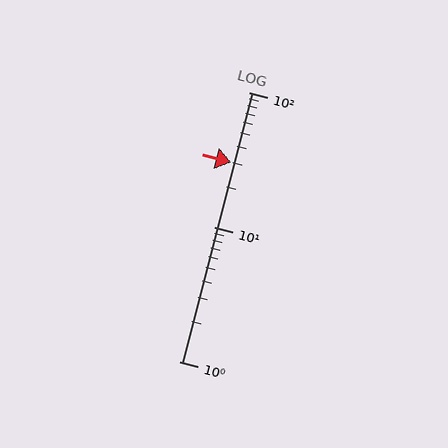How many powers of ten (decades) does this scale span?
The scale spans 2 decades, from 1 to 100.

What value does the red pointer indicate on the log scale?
The pointer indicates approximately 30.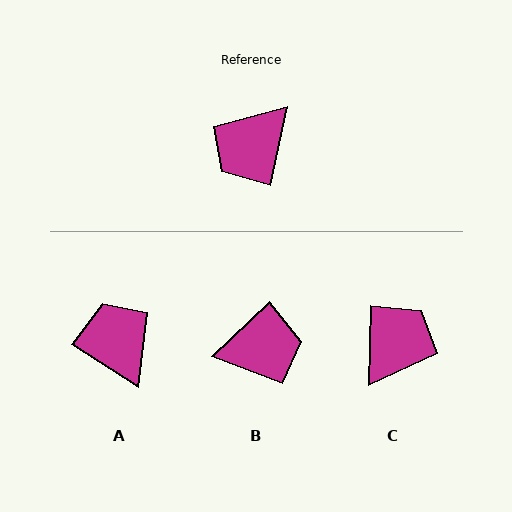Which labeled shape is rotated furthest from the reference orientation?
C, about 170 degrees away.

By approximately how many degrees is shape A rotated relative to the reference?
Approximately 111 degrees clockwise.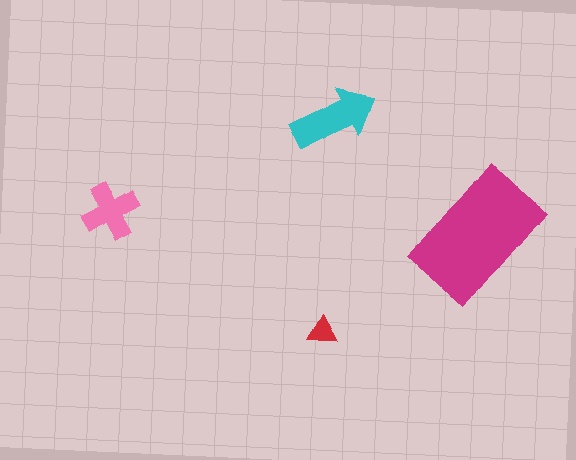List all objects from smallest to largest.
The red triangle, the pink cross, the cyan arrow, the magenta rectangle.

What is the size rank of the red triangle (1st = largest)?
4th.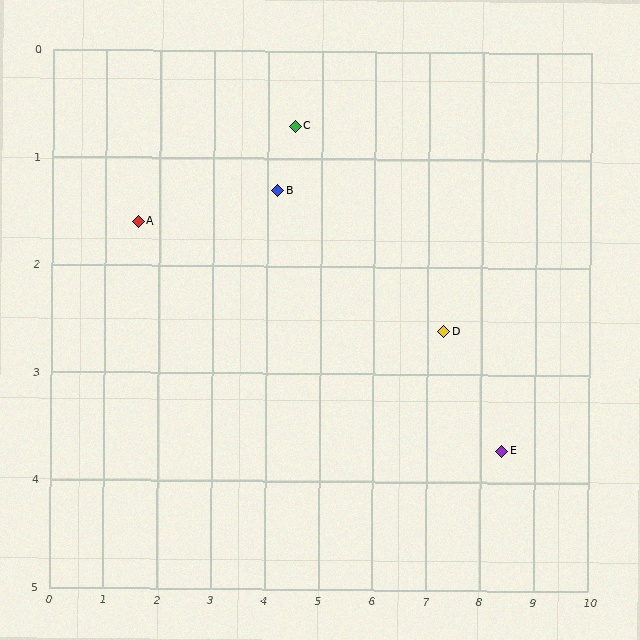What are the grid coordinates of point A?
Point A is at approximately (1.6, 1.6).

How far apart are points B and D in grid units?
Points B and D are about 3.4 grid units apart.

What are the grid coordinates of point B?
Point B is at approximately (4.2, 1.3).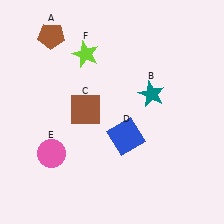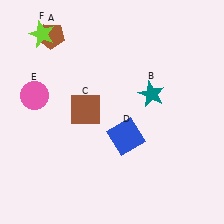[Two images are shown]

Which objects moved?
The objects that moved are: the pink circle (E), the lime star (F).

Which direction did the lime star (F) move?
The lime star (F) moved left.